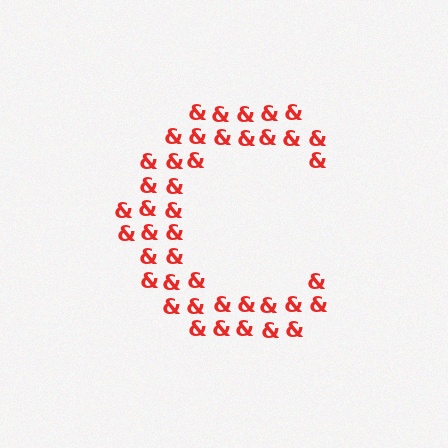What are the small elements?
The small elements are ampersands.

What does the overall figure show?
The overall figure shows the letter C.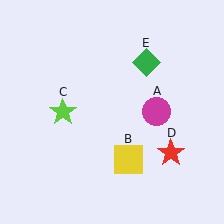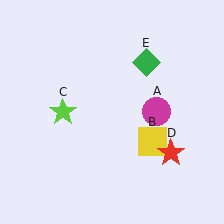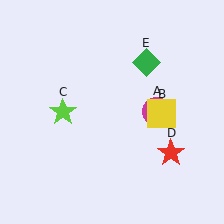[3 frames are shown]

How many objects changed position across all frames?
1 object changed position: yellow square (object B).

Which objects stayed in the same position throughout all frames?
Magenta circle (object A) and lime star (object C) and red star (object D) and green diamond (object E) remained stationary.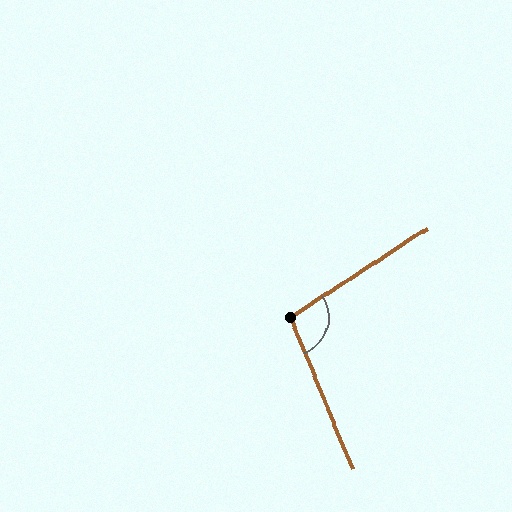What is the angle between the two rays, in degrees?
Approximately 101 degrees.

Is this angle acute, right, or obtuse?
It is obtuse.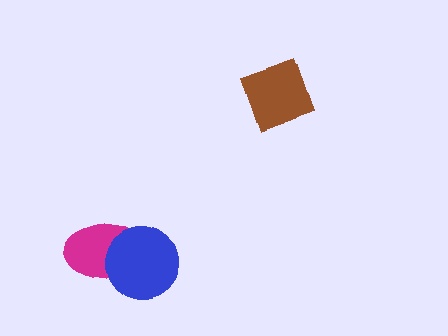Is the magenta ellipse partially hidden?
Yes, it is partially covered by another shape.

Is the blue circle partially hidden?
No, no other shape covers it.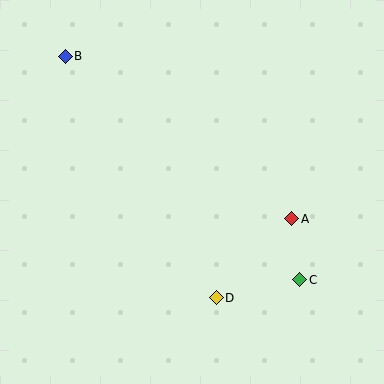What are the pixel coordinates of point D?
Point D is at (216, 298).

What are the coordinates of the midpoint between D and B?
The midpoint between D and B is at (141, 177).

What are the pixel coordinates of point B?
Point B is at (65, 56).